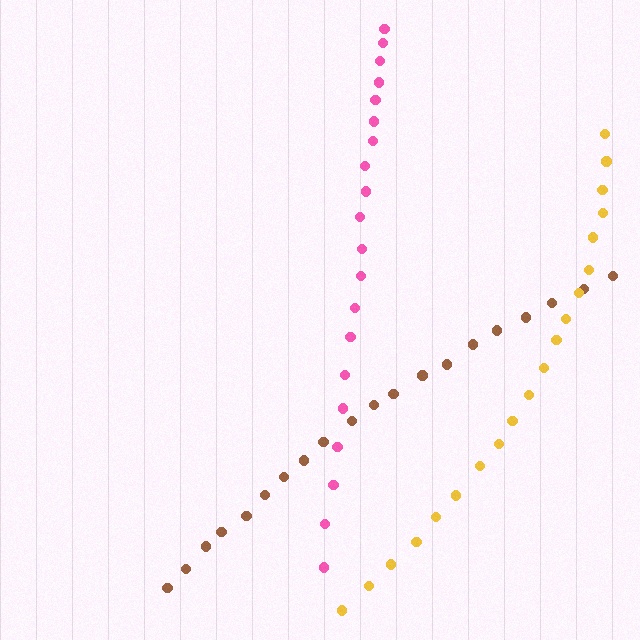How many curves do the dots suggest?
There are 3 distinct paths.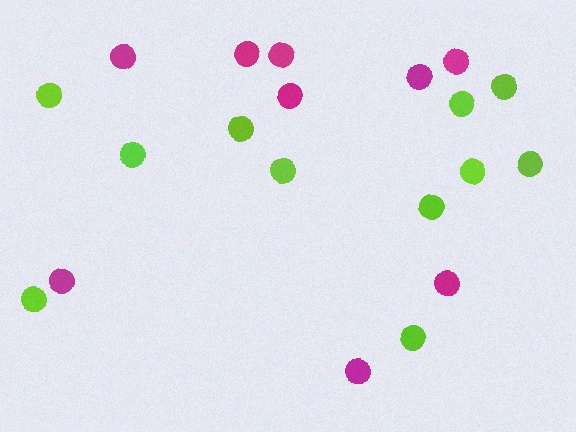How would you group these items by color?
There are 2 groups: one group of magenta circles (9) and one group of lime circles (11).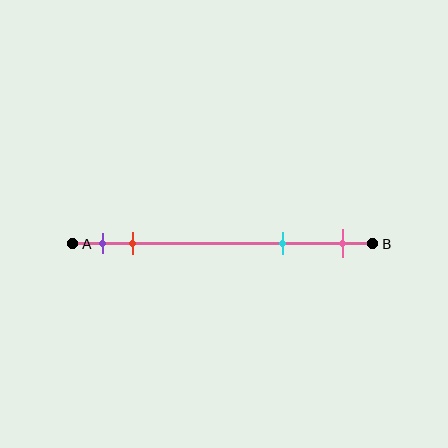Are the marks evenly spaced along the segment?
No, the marks are not evenly spaced.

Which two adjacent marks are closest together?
The purple and red marks are the closest adjacent pair.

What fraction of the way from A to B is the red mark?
The red mark is approximately 20% (0.2) of the way from A to B.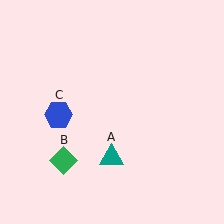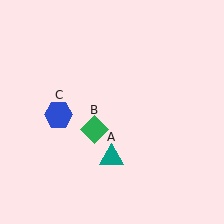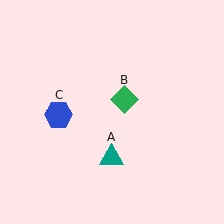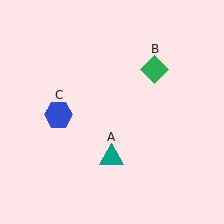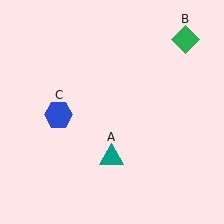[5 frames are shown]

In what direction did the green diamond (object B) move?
The green diamond (object B) moved up and to the right.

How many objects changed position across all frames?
1 object changed position: green diamond (object B).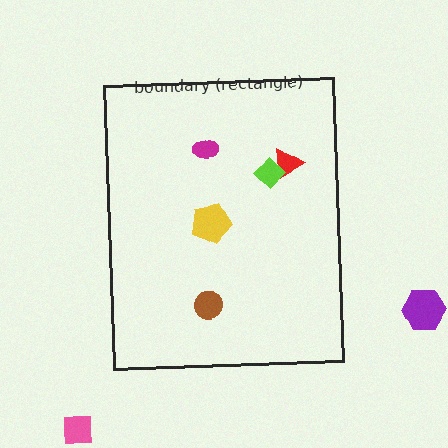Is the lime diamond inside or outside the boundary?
Inside.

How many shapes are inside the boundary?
5 inside, 2 outside.